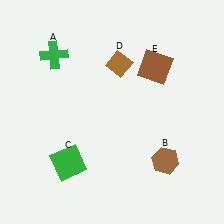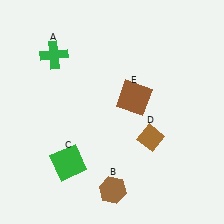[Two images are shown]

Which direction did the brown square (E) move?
The brown square (E) moved down.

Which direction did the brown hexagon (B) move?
The brown hexagon (B) moved left.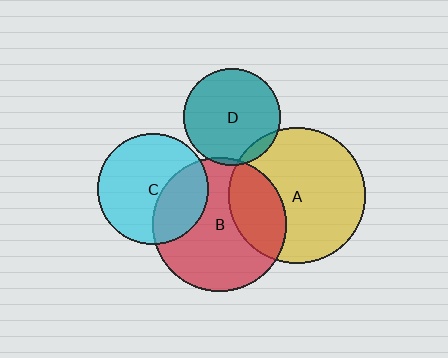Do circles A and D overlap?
Yes.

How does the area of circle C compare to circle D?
Approximately 1.3 times.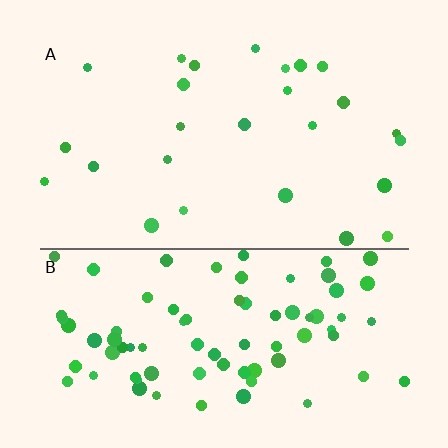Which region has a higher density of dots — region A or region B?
B (the bottom).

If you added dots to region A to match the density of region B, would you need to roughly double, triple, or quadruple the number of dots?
Approximately triple.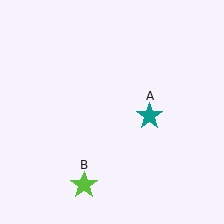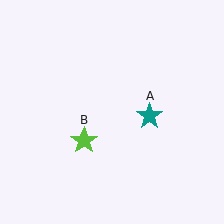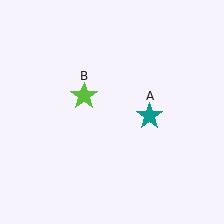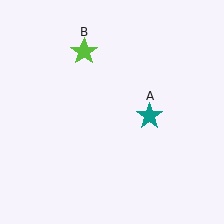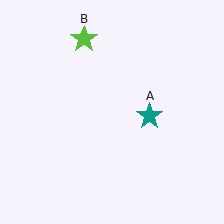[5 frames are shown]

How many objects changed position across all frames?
1 object changed position: lime star (object B).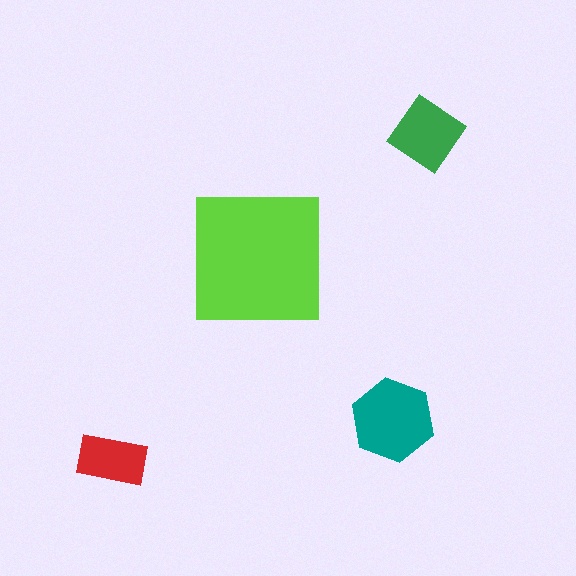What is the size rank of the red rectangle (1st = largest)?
4th.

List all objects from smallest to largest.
The red rectangle, the green diamond, the teal hexagon, the lime square.